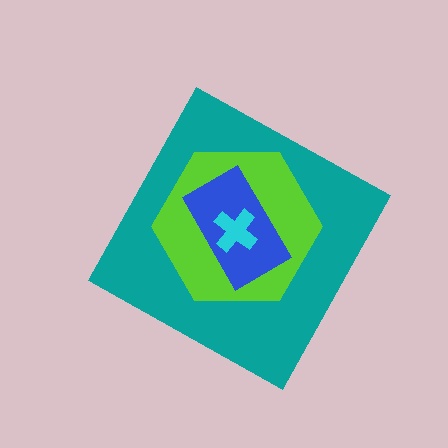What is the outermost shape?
The teal diamond.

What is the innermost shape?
The cyan cross.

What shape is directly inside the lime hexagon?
The blue rectangle.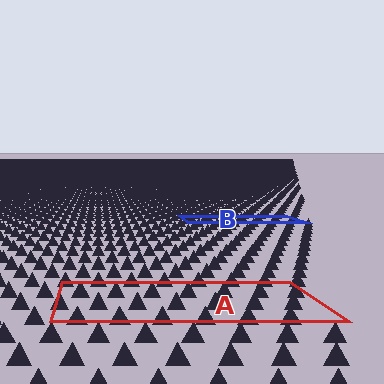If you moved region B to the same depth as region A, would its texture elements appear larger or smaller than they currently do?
They would appear larger. At a closer depth, the same texture elements are projected at a bigger on-screen size.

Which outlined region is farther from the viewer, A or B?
Region B is farther from the viewer — the texture elements inside it appear smaller and more densely packed.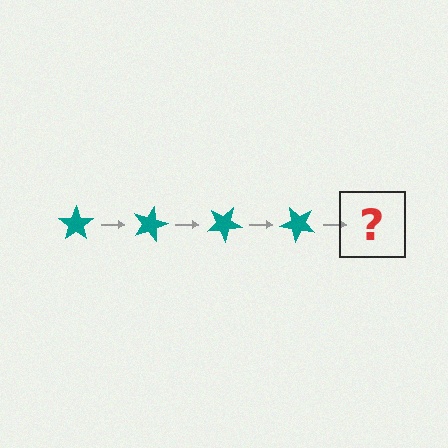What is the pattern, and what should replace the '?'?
The pattern is that the star rotates 15 degrees each step. The '?' should be a teal star rotated 60 degrees.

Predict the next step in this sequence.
The next step is a teal star rotated 60 degrees.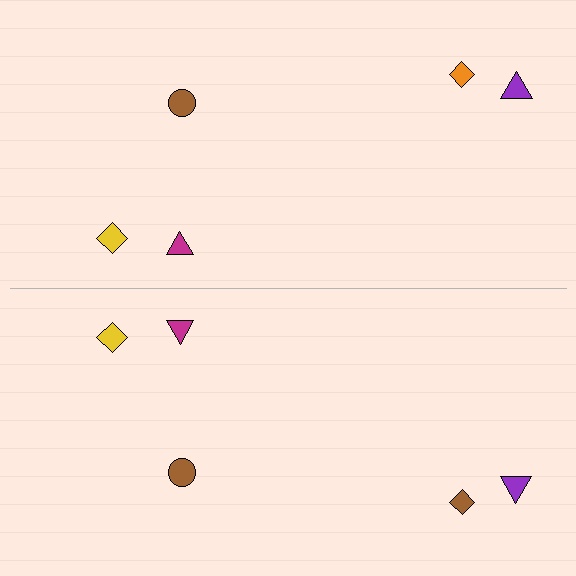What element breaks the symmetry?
The brown diamond on the bottom side breaks the symmetry — its mirror counterpart is orange.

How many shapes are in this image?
There are 10 shapes in this image.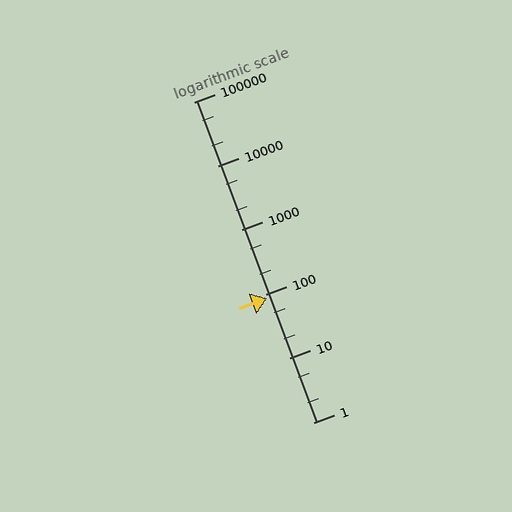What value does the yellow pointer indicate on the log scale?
The pointer indicates approximately 87.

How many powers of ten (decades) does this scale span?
The scale spans 5 decades, from 1 to 100000.